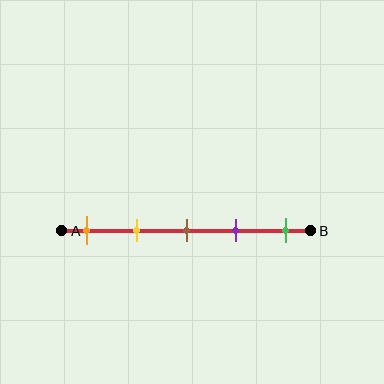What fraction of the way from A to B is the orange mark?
The orange mark is approximately 10% (0.1) of the way from A to B.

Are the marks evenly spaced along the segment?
Yes, the marks are approximately evenly spaced.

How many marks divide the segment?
There are 5 marks dividing the segment.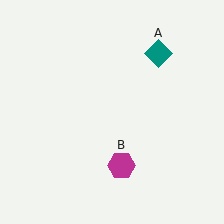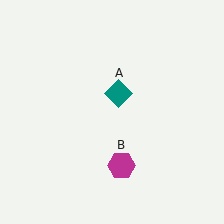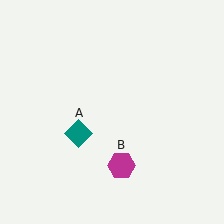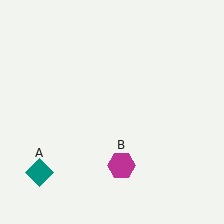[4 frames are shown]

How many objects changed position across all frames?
1 object changed position: teal diamond (object A).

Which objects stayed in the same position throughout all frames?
Magenta hexagon (object B) remained stationary.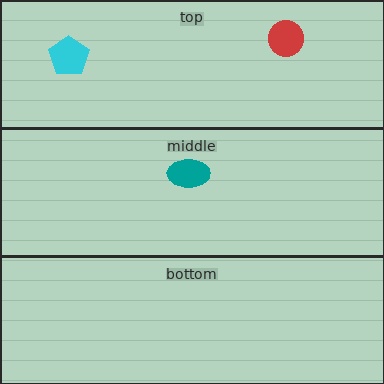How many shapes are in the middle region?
1.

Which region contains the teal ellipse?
The middle region.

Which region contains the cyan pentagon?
The top region.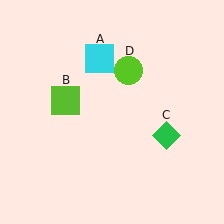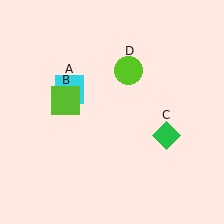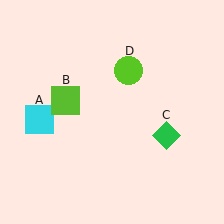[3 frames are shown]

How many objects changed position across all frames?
1 object changed position: cyan square (object A).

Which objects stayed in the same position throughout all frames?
Lime square (object B) and green diamond (object C) and lime circle (object D) remained stationary.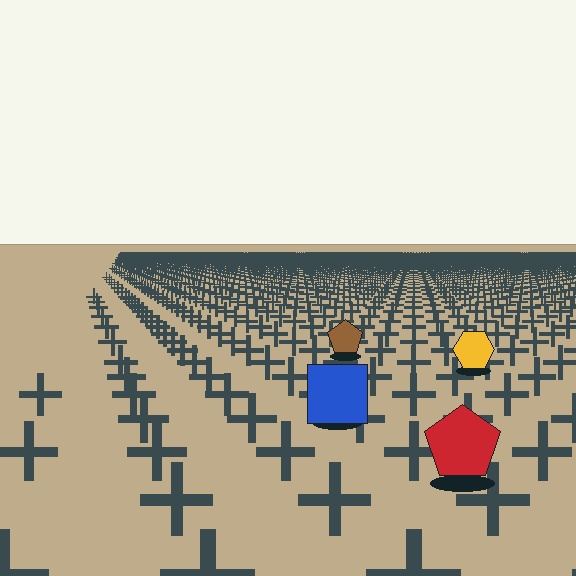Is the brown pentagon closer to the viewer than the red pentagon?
No. The red pentagon is closer — you can tell from the texture gradient: the ground texture is coarser near it.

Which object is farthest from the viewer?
The brown pentagon is farthest from the viewer. It appears smaller and the ground texture around it is denser.